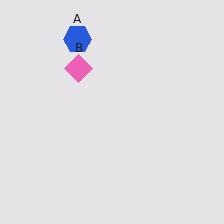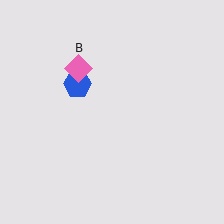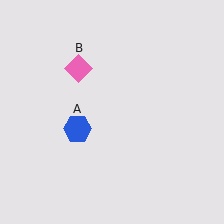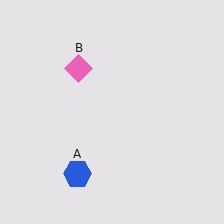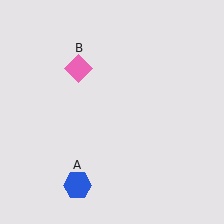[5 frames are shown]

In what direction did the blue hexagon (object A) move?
The blue hexagon (object A) moved down.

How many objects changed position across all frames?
1 object changed position: blue hexagon (object A).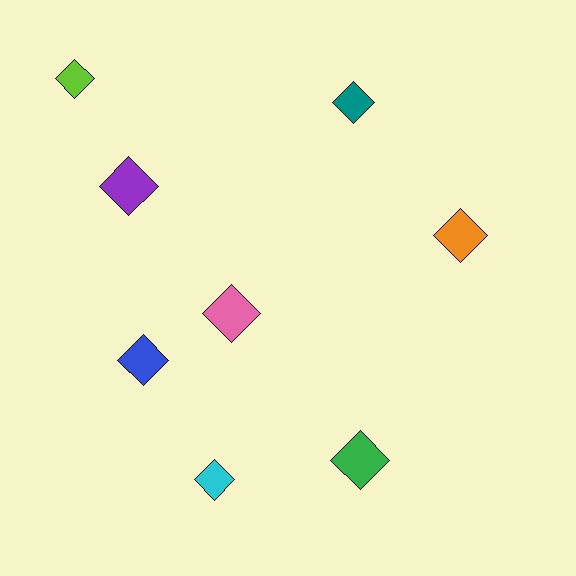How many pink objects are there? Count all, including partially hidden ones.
There is 1 pink object.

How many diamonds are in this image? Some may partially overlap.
There are 8 diamonds.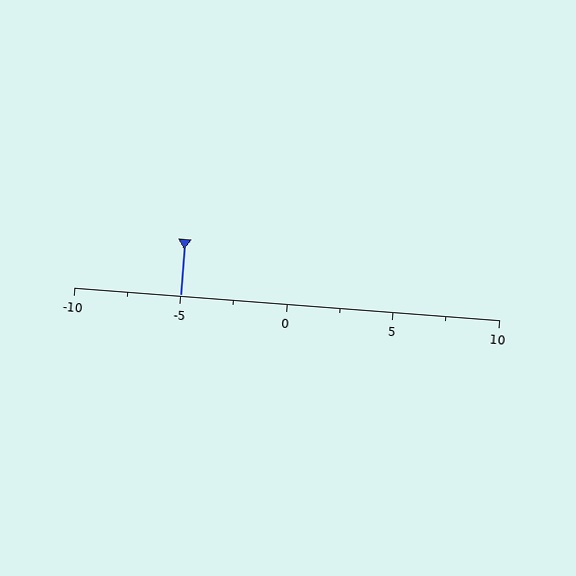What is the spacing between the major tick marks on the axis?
The major ticks are spaced 5 apart.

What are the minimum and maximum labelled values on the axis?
The axis runs from -10 to 10.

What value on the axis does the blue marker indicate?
The marker indicates approximately -5.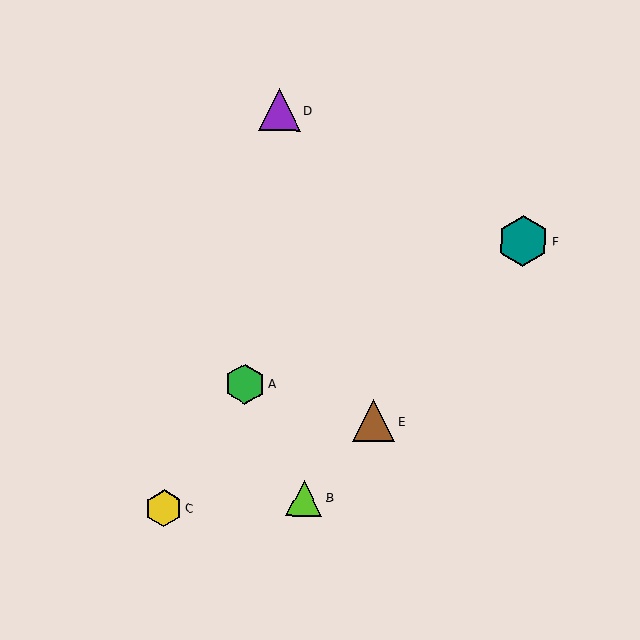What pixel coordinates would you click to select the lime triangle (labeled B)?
Click at (304, 498) to select the lime triangle B.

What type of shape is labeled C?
Shape C is a yellow hexagon.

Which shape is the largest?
The teal hexagon (labeled F) is the largest.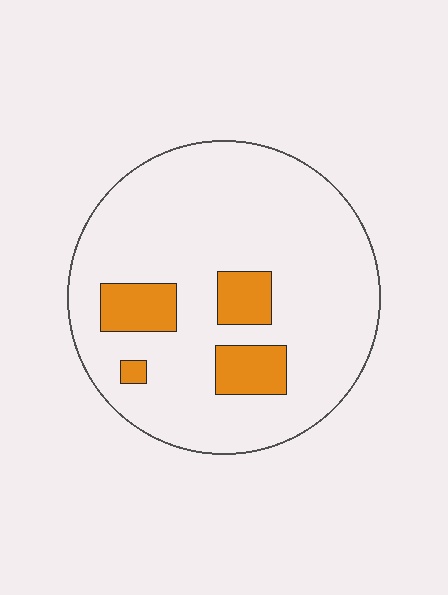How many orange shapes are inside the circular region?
4.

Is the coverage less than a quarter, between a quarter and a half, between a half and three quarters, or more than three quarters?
Less than a quarter.